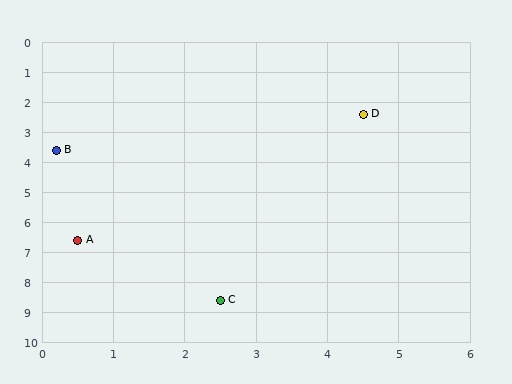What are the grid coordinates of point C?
Point C is at approximately (2.5, 8.6).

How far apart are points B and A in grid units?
Points B and A are about 3.0 grid units apart.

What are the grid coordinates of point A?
Point A is at approximately (0.5, 6.6).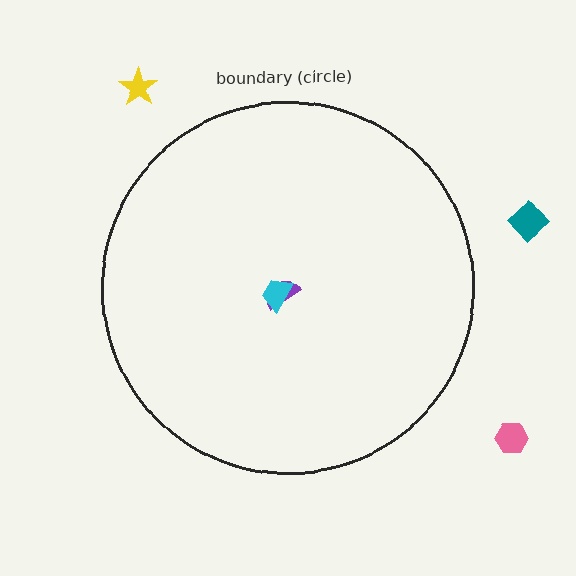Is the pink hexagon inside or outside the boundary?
Outside.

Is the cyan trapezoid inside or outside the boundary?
Inside.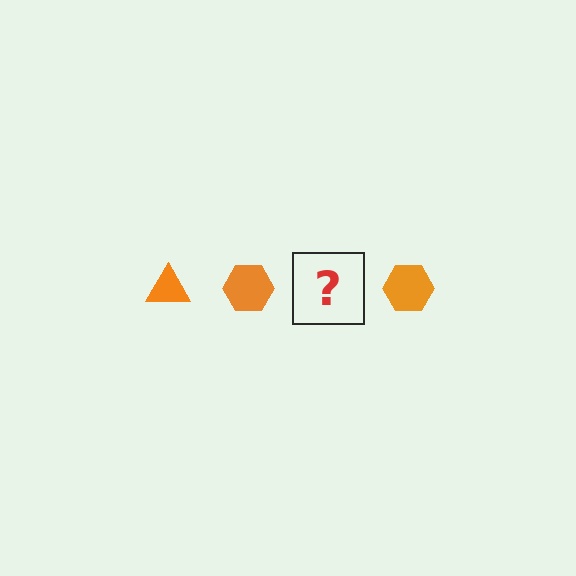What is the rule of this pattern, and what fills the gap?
The rule is that the pattern cycles through triangle, hexagon shapes in orange. The gap should be filled with an orange triangle.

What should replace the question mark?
The question mark should be replaced with an orange triangle.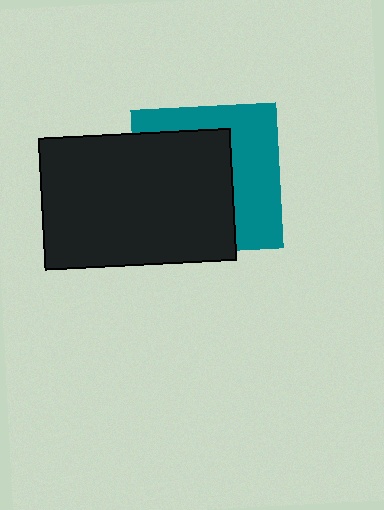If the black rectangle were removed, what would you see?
You would see the complete teal square.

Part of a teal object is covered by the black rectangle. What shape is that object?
It is a square.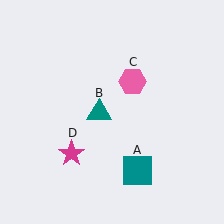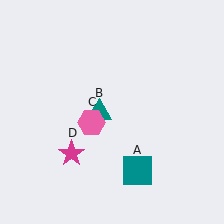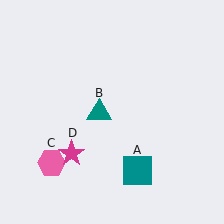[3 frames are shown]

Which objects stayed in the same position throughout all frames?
Teal square (object A) and teal triangle (object B) and magenta star (object D) remained stationary.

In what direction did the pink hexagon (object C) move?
The pink hexagon (object C) moved down and to the left.